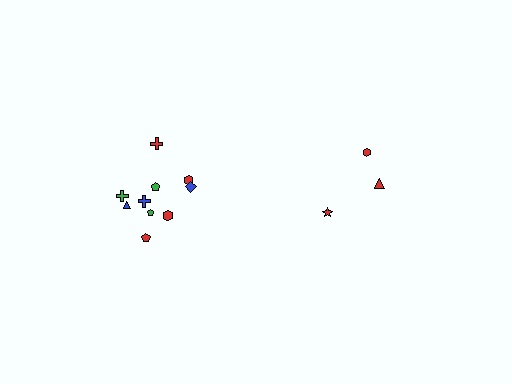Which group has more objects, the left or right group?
The left group.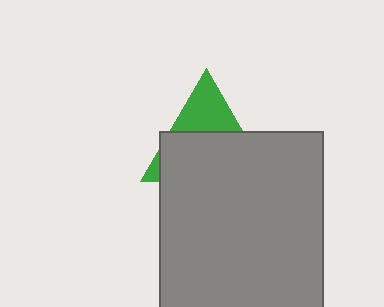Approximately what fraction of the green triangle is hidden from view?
Roughly 64% of the green triangle is hidden behind the gray rectangle.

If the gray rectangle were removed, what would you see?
You would see the complete green triangle.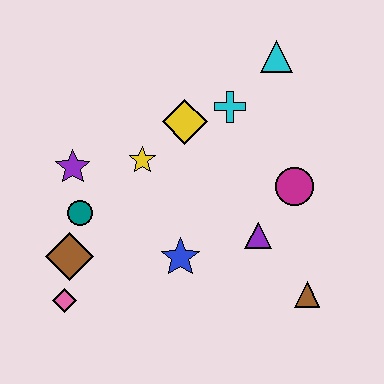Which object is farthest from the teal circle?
The cyan triangle is farthest from the teal circle.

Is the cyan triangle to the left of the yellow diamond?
No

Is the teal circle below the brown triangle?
No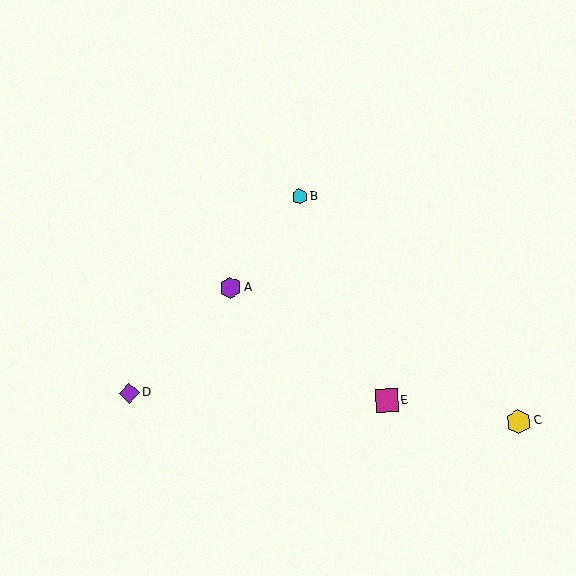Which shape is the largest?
The yellow hexagon (labeled C) is the largest.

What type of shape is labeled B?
Shape B is a cyan hexagon.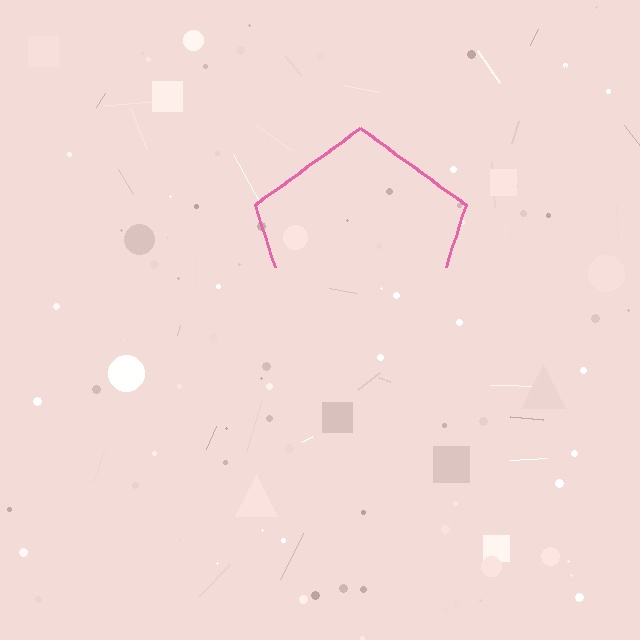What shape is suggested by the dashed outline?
The dashed outline suggests a pentagon.